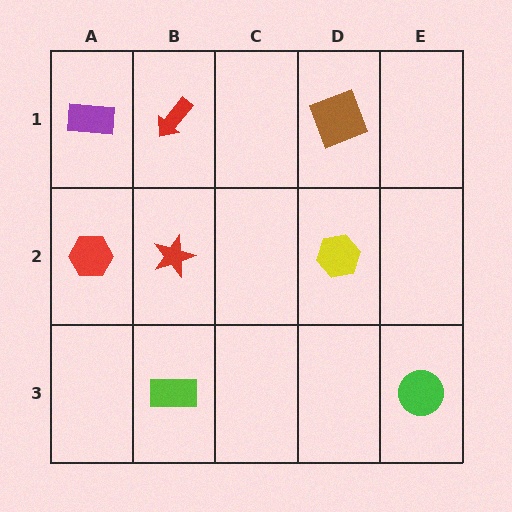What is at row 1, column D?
A brown square.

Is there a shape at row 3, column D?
No, that cell is empty.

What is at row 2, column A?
A red hexagon.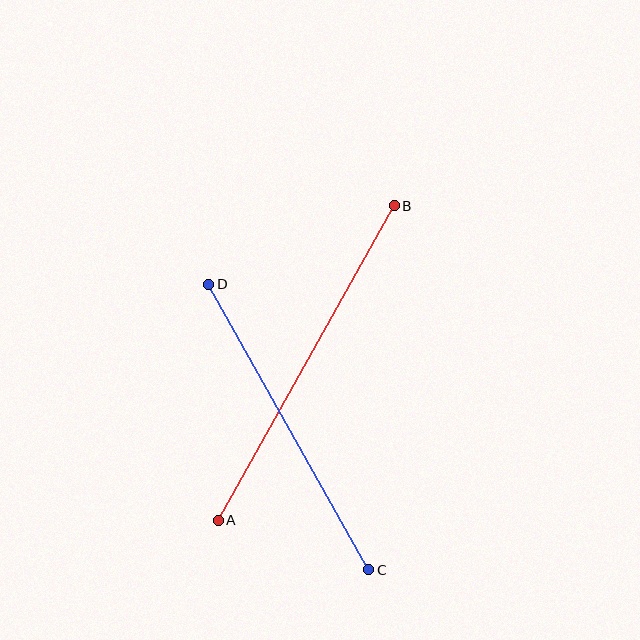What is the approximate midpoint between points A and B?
The midpoint is at approximately (306, 363) pixels.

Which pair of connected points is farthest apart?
Points A and B are farthest apart.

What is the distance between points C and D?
The distance is approximately 327 pixels.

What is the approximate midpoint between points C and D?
The midpoint is at approximately (289, 427) pixels.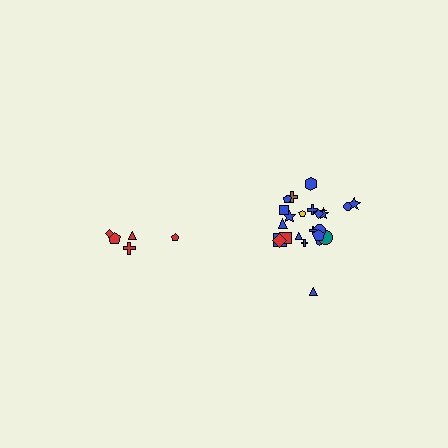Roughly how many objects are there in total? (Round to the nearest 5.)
Roughly 30 objects in total.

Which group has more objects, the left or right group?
The right group.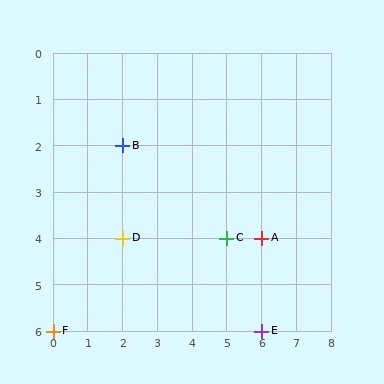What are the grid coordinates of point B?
Point B is at grid coordinates (2, 2).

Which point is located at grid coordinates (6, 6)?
Point E is at (6, 6).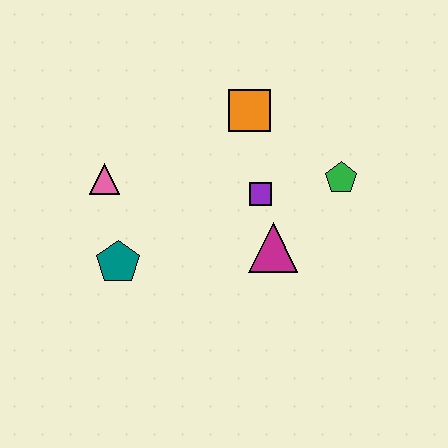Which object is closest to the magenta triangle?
The purple square is closest to the magenta triangle.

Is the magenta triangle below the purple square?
Yes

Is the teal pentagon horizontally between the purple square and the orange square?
No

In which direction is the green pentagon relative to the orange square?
The green pentagon is to the right of the orange square.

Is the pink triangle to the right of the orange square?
No